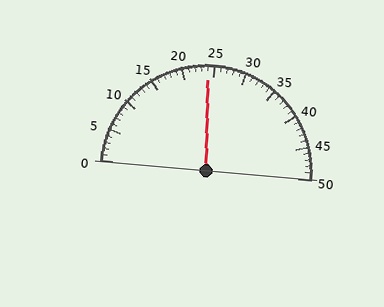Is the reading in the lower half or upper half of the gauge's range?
The reading is in the lower half of the range (0 to 50).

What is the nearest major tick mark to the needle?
The nearest major tick mark is 25.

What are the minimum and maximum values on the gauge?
The gauge ranges from 0 to 50.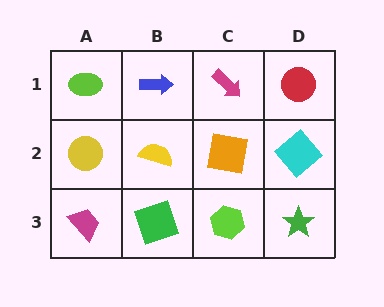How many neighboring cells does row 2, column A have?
3.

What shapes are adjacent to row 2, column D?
A red circle (row 1, column D), a green star (row 3, column D), an orange square (row 2, column C).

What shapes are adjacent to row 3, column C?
An orange square (row 2, column C), a green square (row 3, column B), a green star (row 3, column D).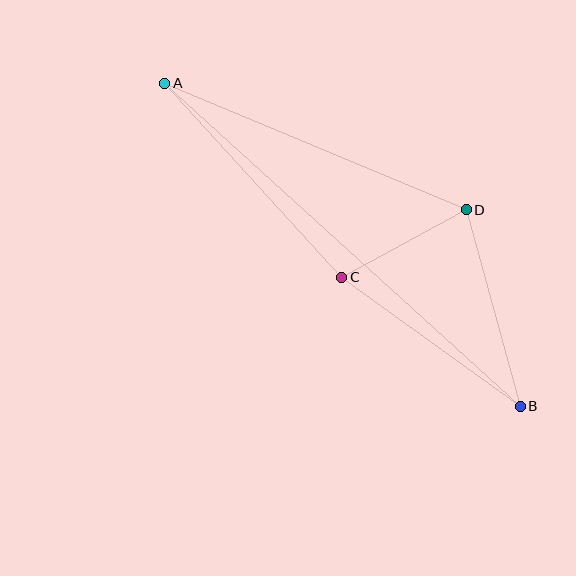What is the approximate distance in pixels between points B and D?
The distance between B and D is approximately 204 pixels.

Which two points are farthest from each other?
Points A and B are farthest from each other.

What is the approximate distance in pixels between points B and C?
The distance between B and C is approximately 220 pixels.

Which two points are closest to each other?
Points C and D are closest to each other.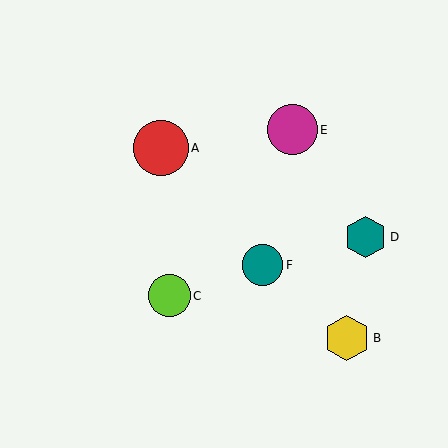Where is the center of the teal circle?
The center of the teal circle is at (262, 265).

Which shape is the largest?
The red circle (labeled A) is the largest.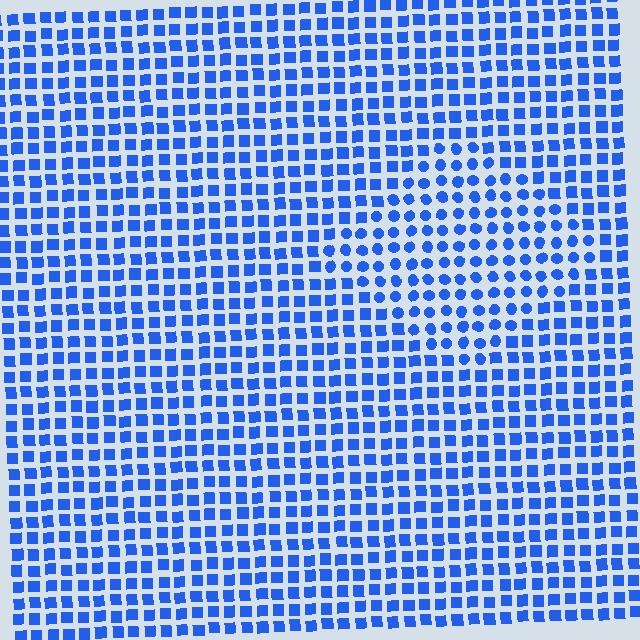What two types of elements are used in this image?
The image uses circles inside the diamond region and squares outside it.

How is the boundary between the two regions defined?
The boundary is defined by a change in element shape: circles inside vs. squares outside. All elements share the same color and spacing.